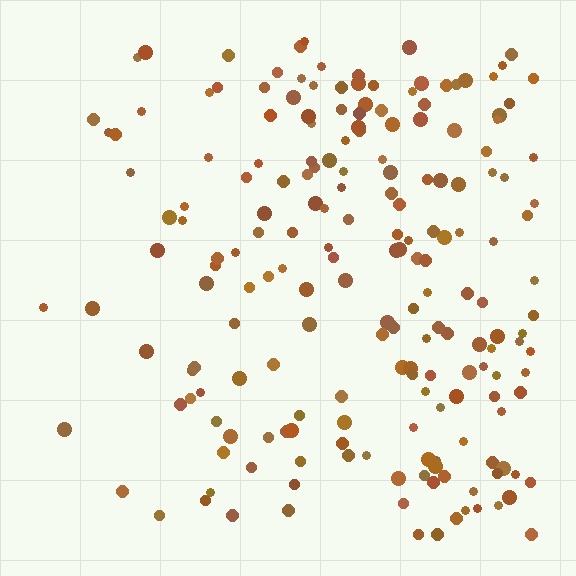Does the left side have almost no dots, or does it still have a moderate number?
Still a moderate number, just noticeably fewer than the right.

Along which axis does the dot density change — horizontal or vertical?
Horizontal.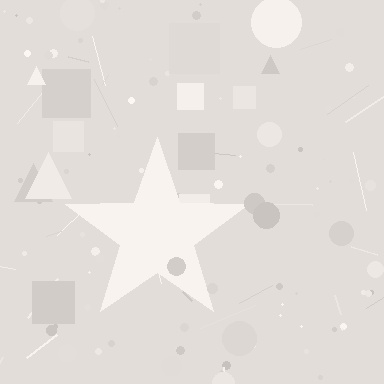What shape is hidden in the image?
A star is hidden in the image.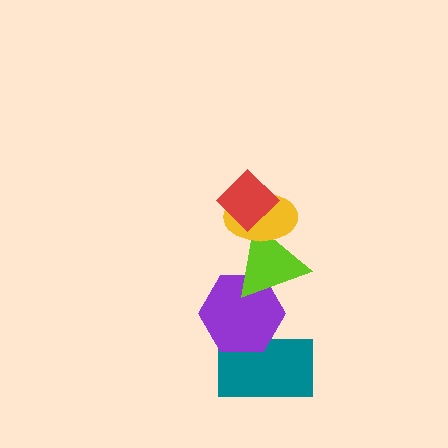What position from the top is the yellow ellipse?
The yellow ellipse is 2nd from the top.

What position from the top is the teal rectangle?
The teal rectangle is 5th from the top.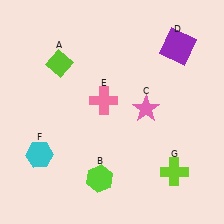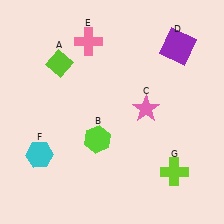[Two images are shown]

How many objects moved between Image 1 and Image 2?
2 objects moved between the two images.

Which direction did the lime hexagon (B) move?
The lime hexagon (B) moved up.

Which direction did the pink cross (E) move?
The pink cross (E) moved up.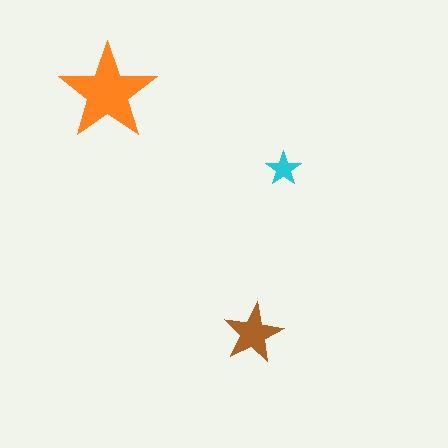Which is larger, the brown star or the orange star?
The orange one.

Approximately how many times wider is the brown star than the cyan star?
About 1.5 times wider.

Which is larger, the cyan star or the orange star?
The orange one.